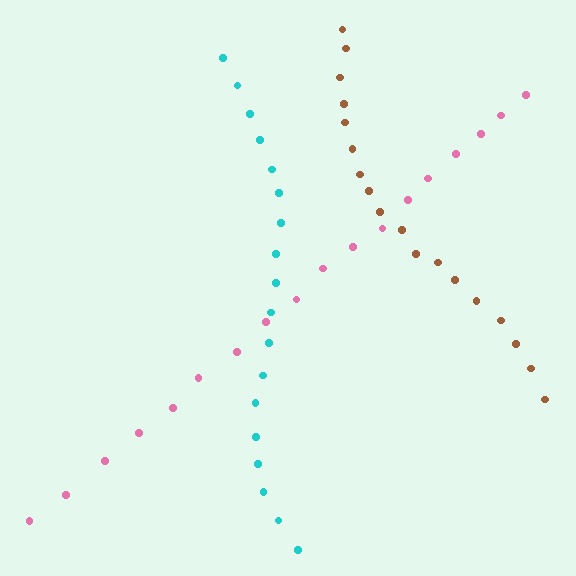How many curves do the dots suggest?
There are 3 distinct paths.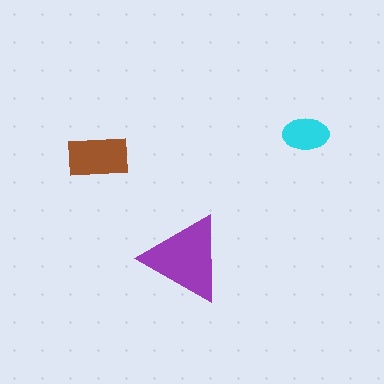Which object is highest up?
The cyan ellipse is topmost.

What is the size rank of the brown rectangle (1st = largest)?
2nd.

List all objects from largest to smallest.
The purple triangle, the brown rectangle, the cyan ellipse.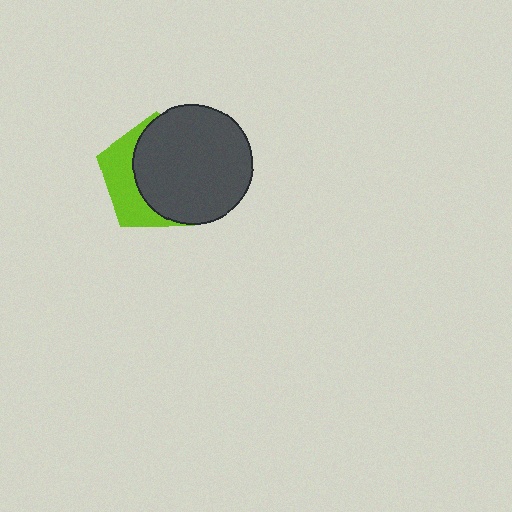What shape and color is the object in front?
The object in front is a dark gray circle.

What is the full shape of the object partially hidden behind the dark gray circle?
The partially hidden object is a lime pentagon.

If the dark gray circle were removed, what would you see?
You would see the complete lime pentagon.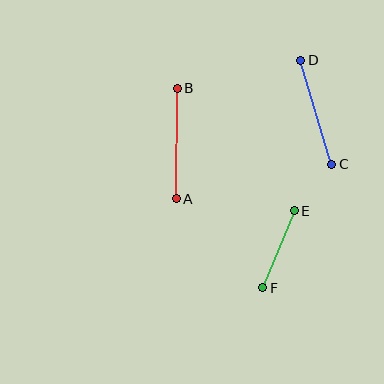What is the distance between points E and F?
The distance is approximately 83 pixels.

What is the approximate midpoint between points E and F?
The midpoint is at approximately (279, 249) pixels.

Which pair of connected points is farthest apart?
Points A and B are farthest apart.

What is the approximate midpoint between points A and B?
The midpoint is at approximately (177, 144) pixels.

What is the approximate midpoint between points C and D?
The midpoint is at approximately (316, 112) pixels.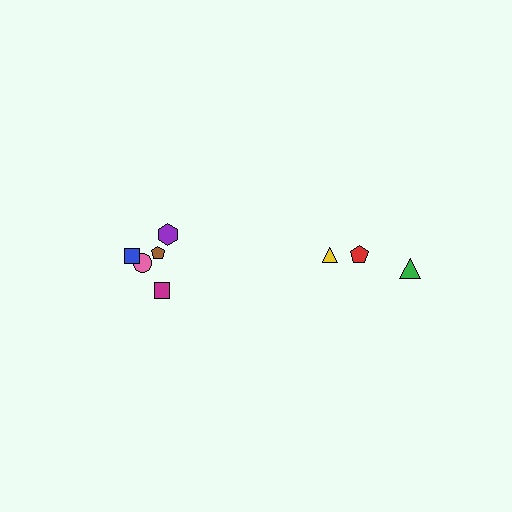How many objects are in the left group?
There are 5 objects.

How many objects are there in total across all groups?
There are 8 objects.